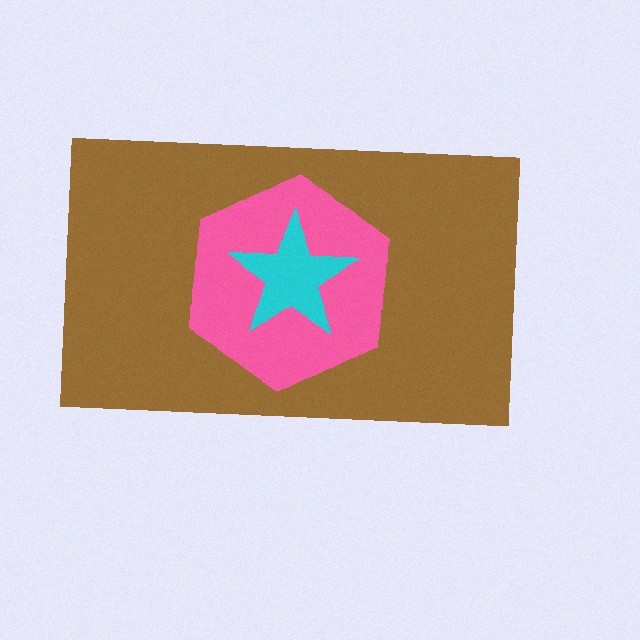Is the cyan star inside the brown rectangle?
Yes.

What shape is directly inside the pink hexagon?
The cyan star.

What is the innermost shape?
The cyan star.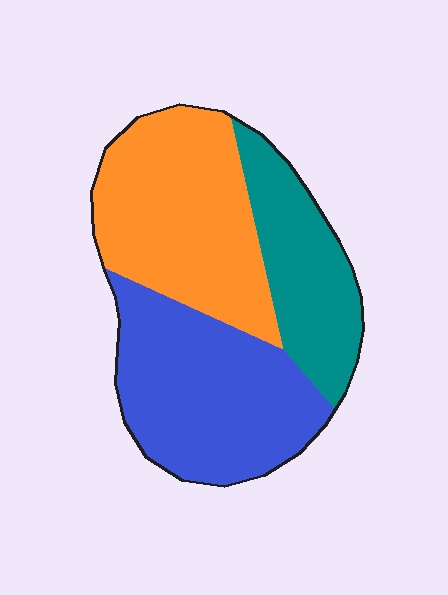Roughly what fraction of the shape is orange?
Orange covers roughly 40% of the shape.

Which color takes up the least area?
Teal, at roughly 25%.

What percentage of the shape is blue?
Blue takes up about three eighths (3/8) of the shape.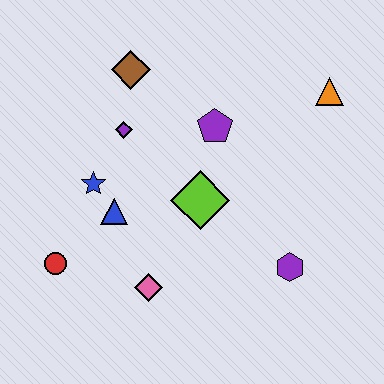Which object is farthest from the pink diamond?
The orange triangle is farthest from the pink diamond.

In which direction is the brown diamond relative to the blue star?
The brown diamond is above the blue star.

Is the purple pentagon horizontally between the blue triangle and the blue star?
No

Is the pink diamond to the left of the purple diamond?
No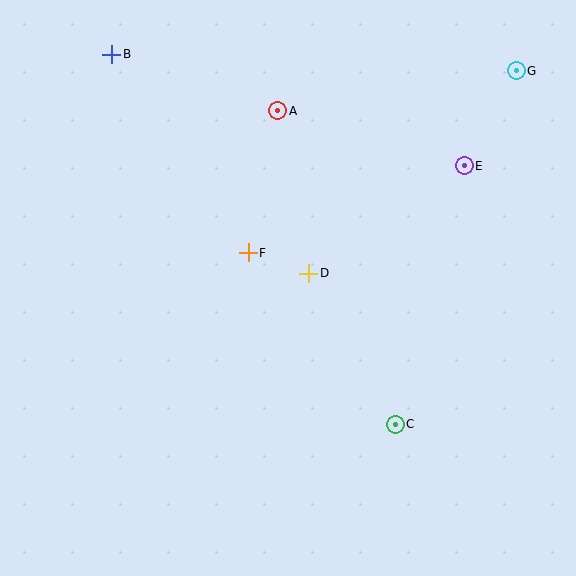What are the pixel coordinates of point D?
Point D is at (309, 273).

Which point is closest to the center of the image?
Point D at (309, 273) is closest to the center.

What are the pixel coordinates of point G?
Point G is at (516, 71).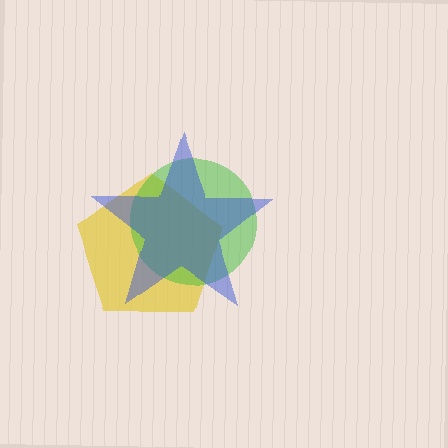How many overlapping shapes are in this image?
There are 3 overlapping shapes in the image.